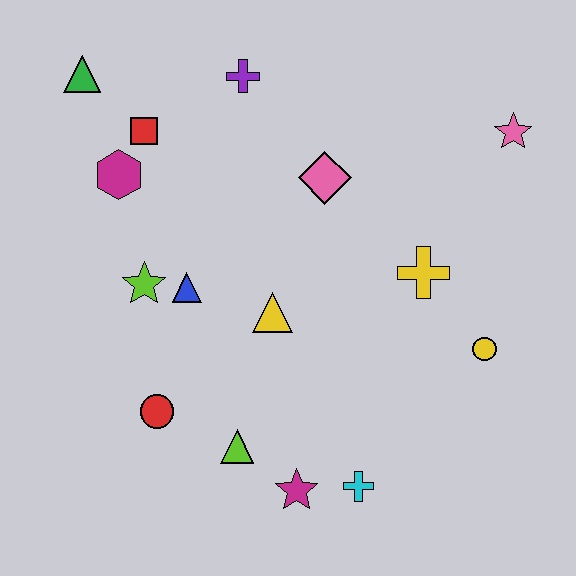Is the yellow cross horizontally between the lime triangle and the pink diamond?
No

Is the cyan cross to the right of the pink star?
No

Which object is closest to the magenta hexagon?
The red square is closest to the magenta hexagon.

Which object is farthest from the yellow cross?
The green triangle is farthest from the yellow cross.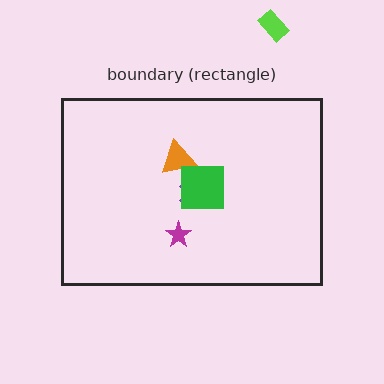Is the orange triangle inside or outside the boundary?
Inside.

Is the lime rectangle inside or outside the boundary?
Outside.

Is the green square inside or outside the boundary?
Inside.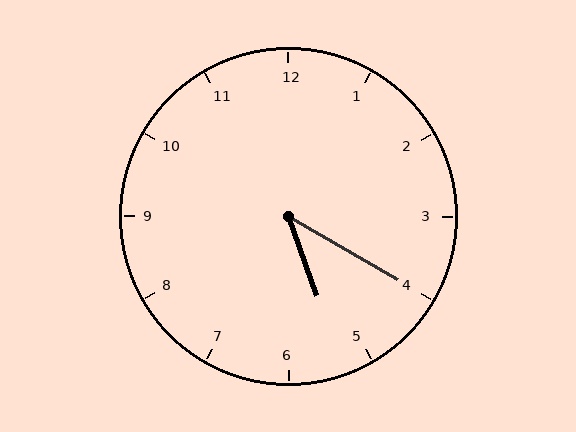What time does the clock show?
5:20.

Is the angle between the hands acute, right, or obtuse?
It is acute.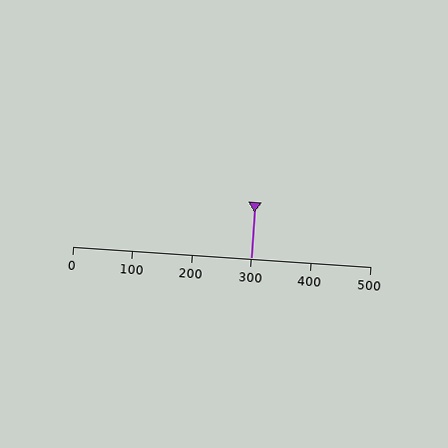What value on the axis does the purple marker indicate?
The marker indicates approximately 300.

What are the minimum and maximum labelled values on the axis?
The axis runs from 0 to 500.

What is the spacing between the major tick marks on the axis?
The major ticks are spaced 100 apart.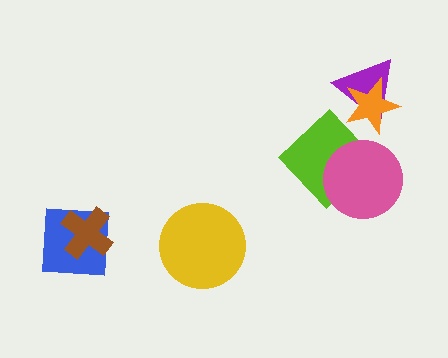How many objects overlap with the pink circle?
1 object overlaps with the pink circle.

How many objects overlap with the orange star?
1 object overlaps with the orange star.